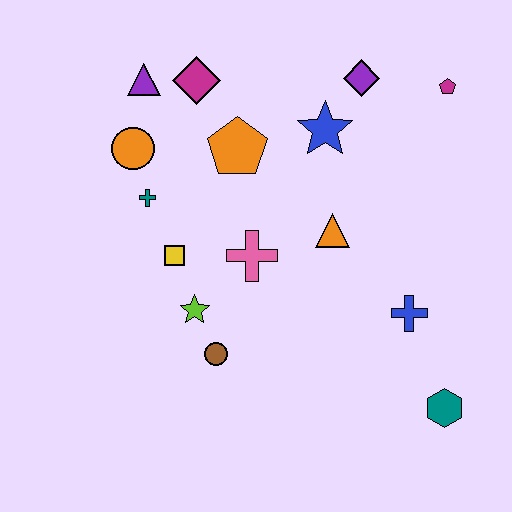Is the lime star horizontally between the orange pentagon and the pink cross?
No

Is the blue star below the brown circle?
No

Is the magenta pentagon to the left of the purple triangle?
No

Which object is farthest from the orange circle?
The teal hexagon is farthest from the orange circle.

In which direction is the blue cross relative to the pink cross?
The blue cross is to the right of the pink cross.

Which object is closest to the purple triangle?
The magenta diamond is closest to the purple triangle.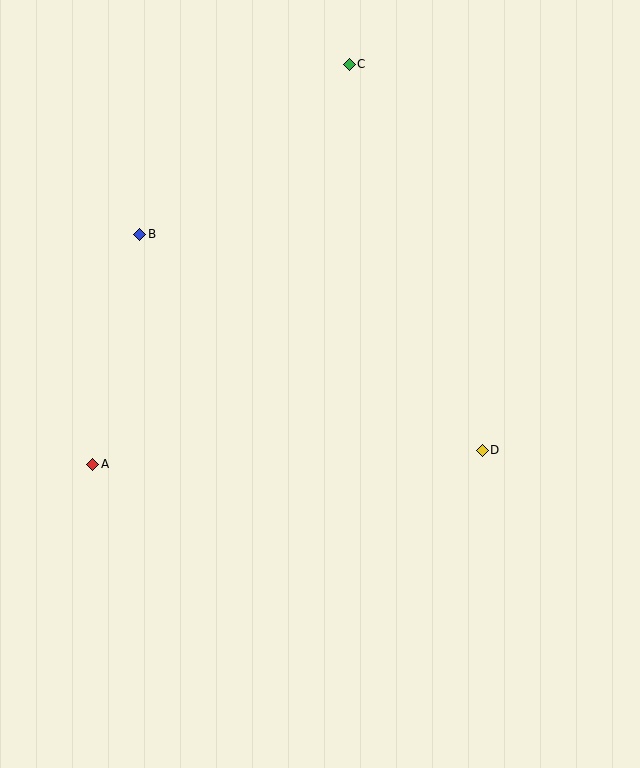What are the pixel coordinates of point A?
Point A is at (93, 464).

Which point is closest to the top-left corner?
Point B is closest to the top-left corner.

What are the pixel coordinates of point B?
Point B is at (140, 234).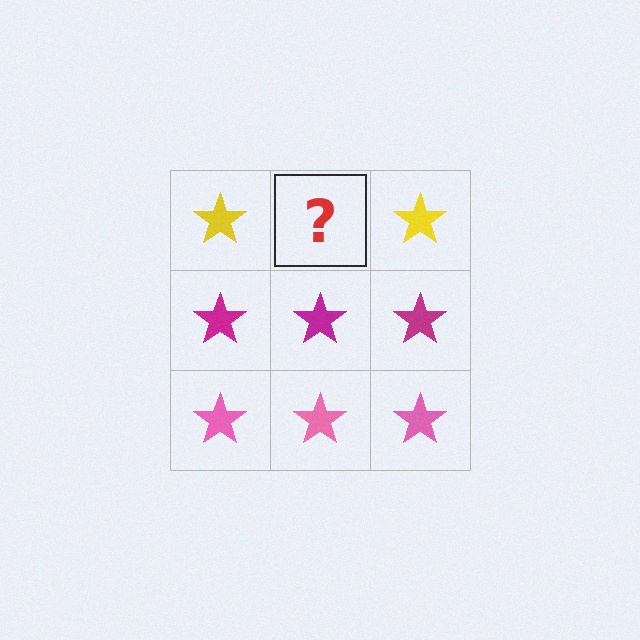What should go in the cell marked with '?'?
The missing cell should contain a yellow star.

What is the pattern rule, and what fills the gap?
The rule is that each row has a consistent color. The gap should be filled with a yellow star.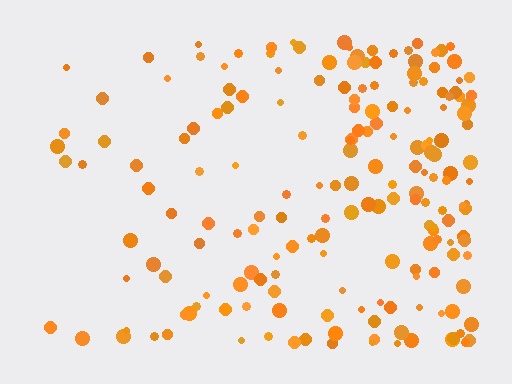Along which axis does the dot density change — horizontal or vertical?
Horizontal.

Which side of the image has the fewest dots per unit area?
The left.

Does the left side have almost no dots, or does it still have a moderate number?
Still a moderate number, just noticeably fewer than the right.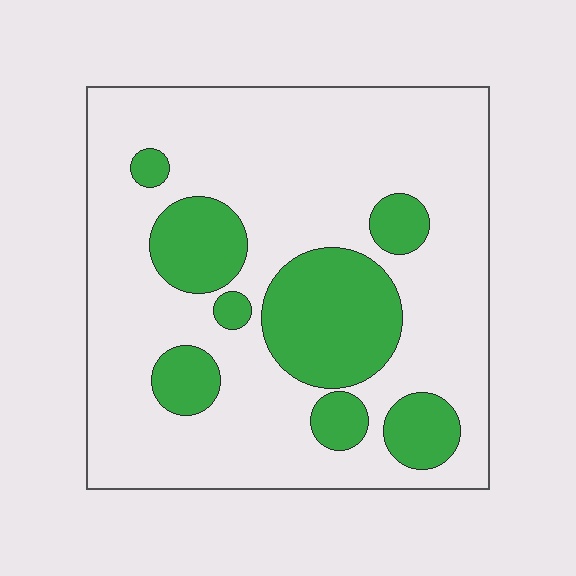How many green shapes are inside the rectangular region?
8.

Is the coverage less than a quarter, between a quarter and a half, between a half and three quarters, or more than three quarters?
Less than a quarter.